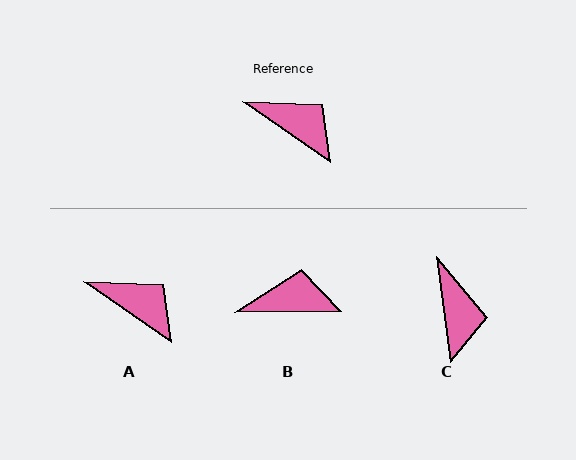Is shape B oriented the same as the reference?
No, it is off by about 36 degrees.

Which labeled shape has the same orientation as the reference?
A.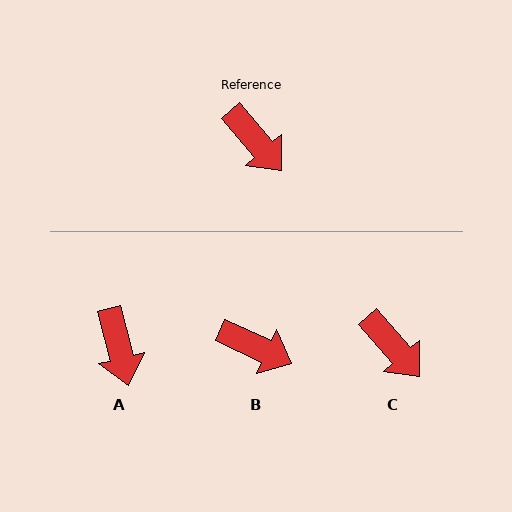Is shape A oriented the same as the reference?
No, it is off by about 27 degrees.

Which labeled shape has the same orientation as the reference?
C.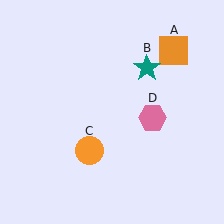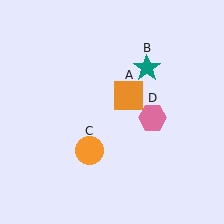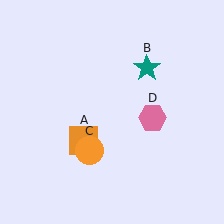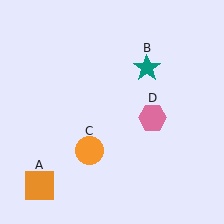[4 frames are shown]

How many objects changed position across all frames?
1 object changed position: orange square (object A).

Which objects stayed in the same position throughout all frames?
Teal star (object B) and orange circle (object C) and pink hexagon (object D) remained stationary.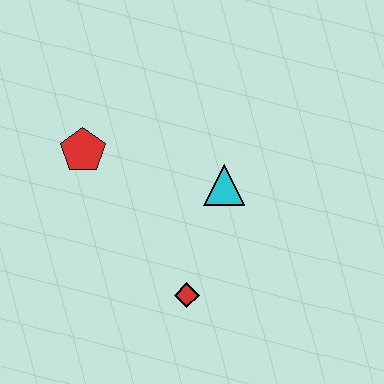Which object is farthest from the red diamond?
The red pentagon is farthest from the red diamond.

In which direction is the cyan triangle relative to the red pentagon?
The cyan triangle is to the right of the red pentagon.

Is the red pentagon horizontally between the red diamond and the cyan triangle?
No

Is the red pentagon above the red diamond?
Yes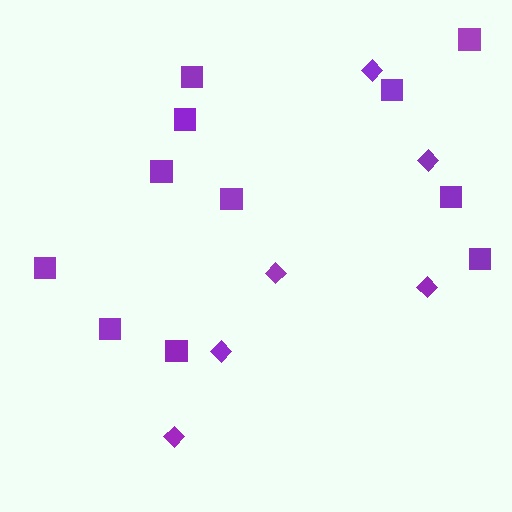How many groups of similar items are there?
There are 2 groups: one group of diamonds (6) and one group of squares (11).